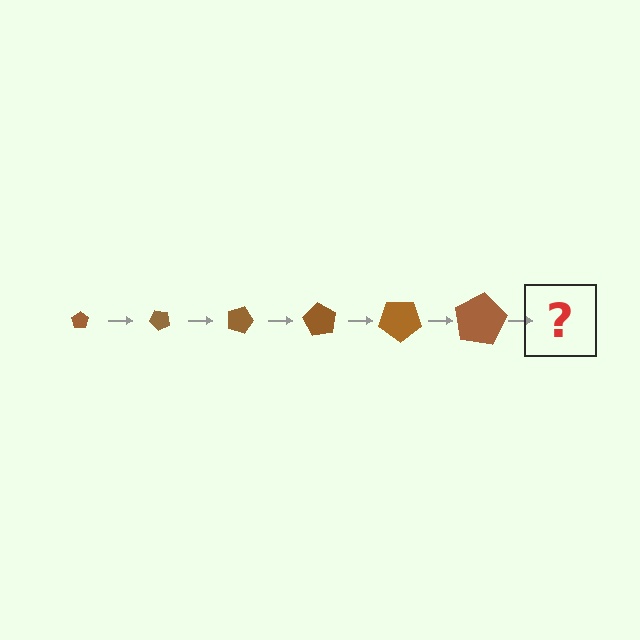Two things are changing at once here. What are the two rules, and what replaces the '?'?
The two rules are that the pentagon grows larger each step and it rotates 45 degrees each step. The '?' should be a pentagon, larger than the previous one and rotated 270 degrees from the start.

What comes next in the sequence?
The next element should be a pentagon, larger than the previous one and rotated 270 degrees from the start.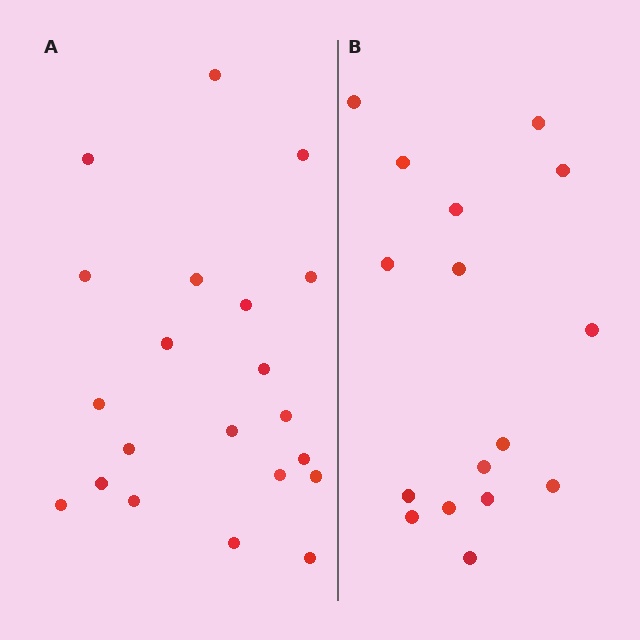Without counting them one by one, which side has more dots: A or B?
Region A (the left region) has more dots.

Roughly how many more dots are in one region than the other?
Region A has about 5 more dots than region B.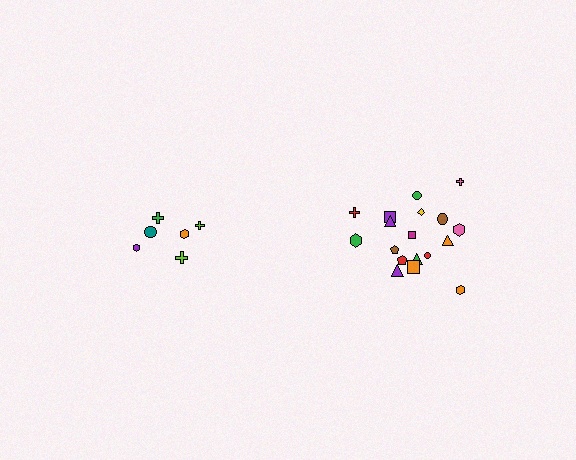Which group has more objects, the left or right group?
The right group.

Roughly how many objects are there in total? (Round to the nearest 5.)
Roughly 25 objects in total.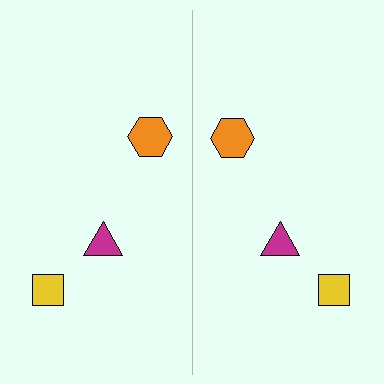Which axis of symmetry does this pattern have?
The pattern has a vertical axis of symmetry running through the center of the image.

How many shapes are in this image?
There are 6 shapes in this image.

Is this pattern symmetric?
Yes, this pattern has bilateral (reflection) symmetry.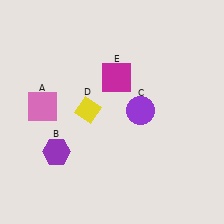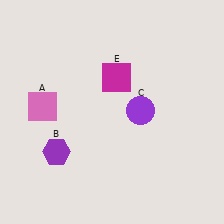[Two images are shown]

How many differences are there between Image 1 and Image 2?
There is 1 difference between the two images.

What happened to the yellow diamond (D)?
The yellow diamond (D) was removed in Image 2. It was in the top-left area of Image 1.